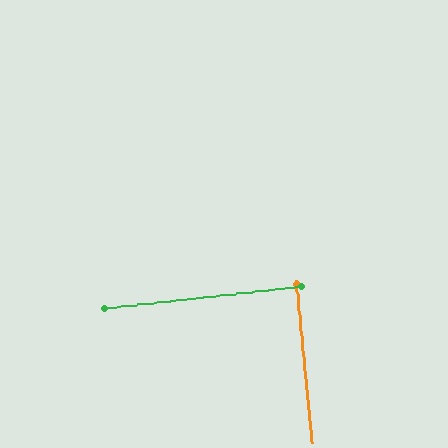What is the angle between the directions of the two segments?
Approximately 89 degrees.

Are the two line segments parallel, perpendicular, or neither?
Perpendicular — they meet at approximately 89°.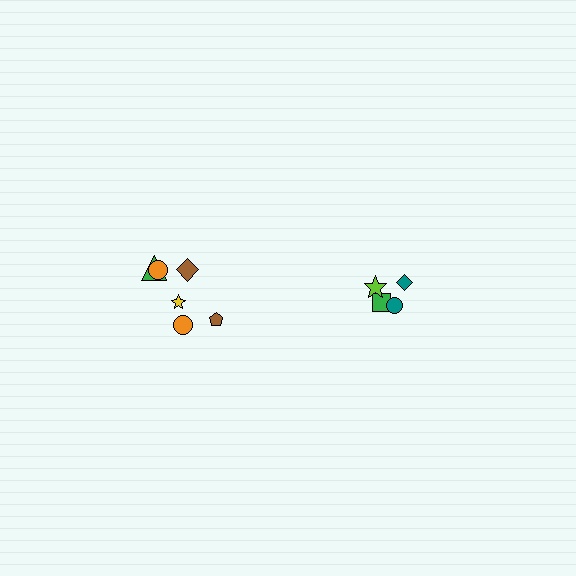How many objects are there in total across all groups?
There are 10 objects.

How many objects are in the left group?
There are 6 objects.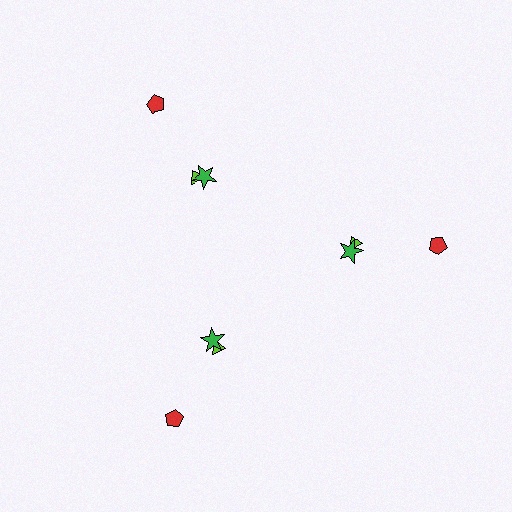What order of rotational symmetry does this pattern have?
This pattern has 3-fold rotational symmetry.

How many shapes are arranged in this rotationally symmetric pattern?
There are 9 shapes, arranged in 3 groups of 3.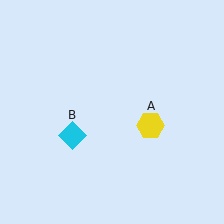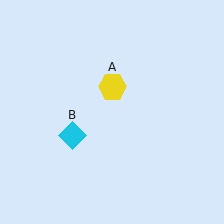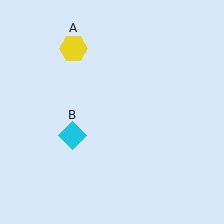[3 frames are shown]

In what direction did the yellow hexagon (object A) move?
The yellow hexagon (object A) moved up and to the left.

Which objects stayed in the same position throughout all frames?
Cyan diamond (object B) remained stationary.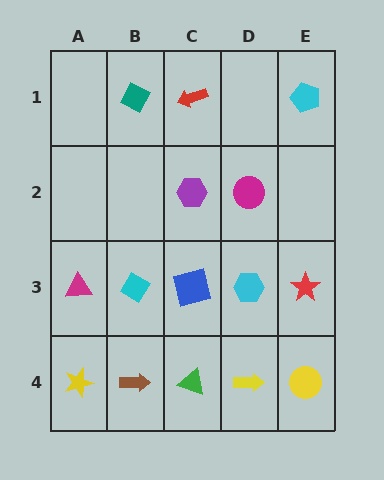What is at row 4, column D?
A yellow arrow.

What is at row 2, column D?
A magenta circle.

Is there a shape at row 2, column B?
No, that cell is empty.